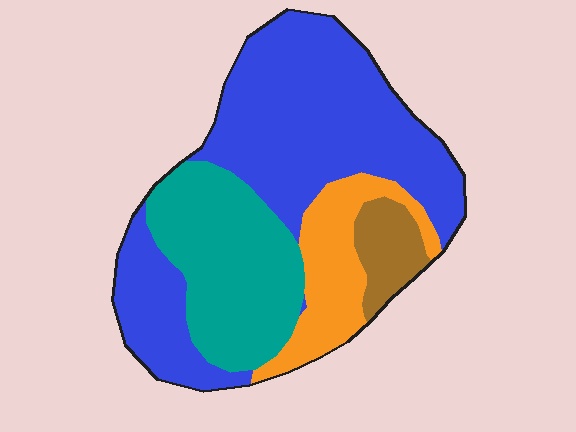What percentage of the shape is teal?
Teal covers roughly 25% of the shape.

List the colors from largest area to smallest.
From largest to smallest: blue, teal, orange, brown.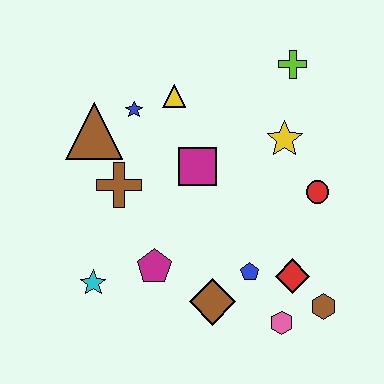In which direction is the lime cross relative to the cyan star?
The lime cross is above the cyan star.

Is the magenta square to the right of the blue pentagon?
No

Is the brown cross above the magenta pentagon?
Yes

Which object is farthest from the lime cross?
The cyan star is farthest from the lime cross.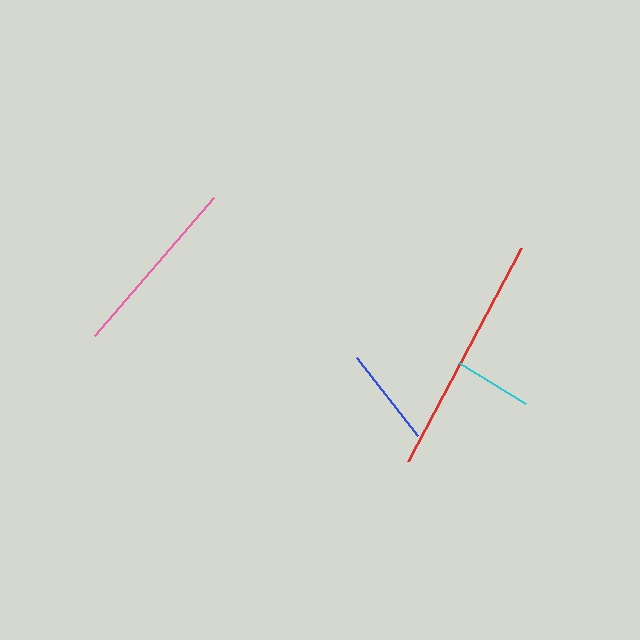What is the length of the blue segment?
The blue segment is approximately 99 pixels long.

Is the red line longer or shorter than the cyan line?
The red line is longer than the cyan line.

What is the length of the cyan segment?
The cyan segment is approximately 78 pixels long.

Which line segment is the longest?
The red line is the longest at approximately 241 pixels.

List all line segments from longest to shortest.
From longest to shortest: red, pink, blue, cyan.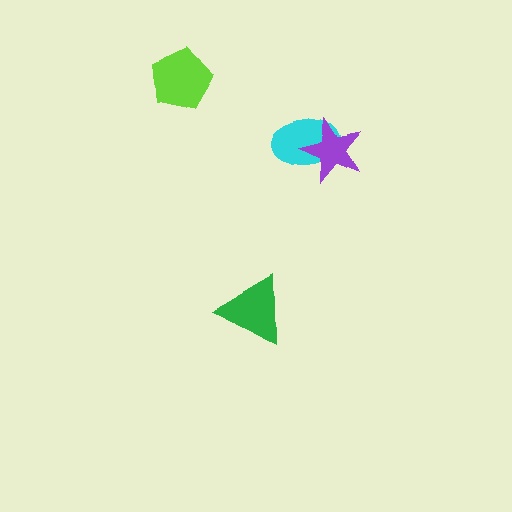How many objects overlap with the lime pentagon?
0 objects overlap with the lime pentagon.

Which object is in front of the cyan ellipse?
The purple star is in front of the cyan ellipse.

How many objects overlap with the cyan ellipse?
1 object overlaps with the cyan ellipse.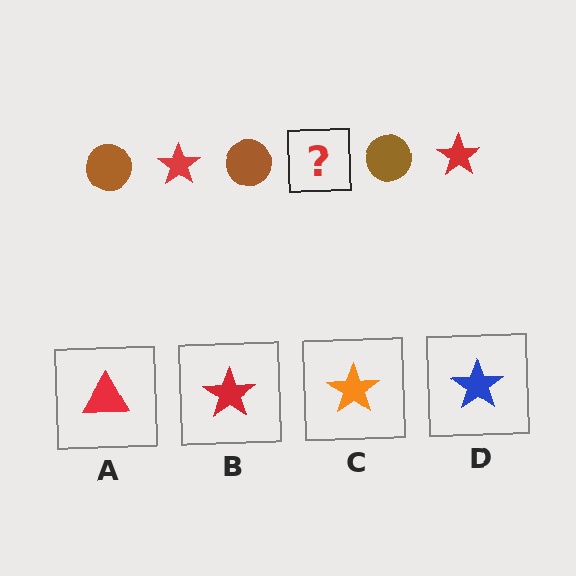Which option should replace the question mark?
Option B.